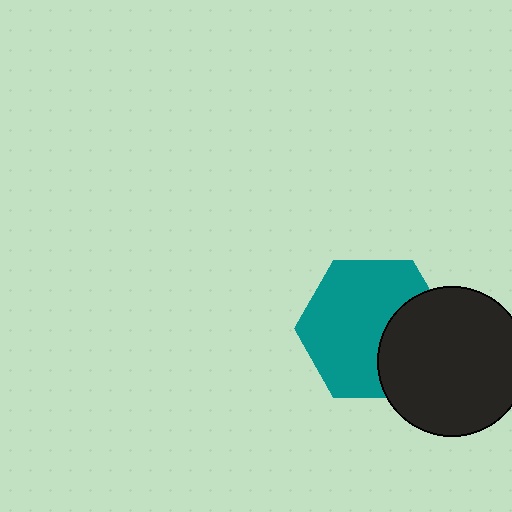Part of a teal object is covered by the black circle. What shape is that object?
It is a hexagon.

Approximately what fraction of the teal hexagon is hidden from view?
Roughly 32% of the teal hexagon is hidden behind the black circle.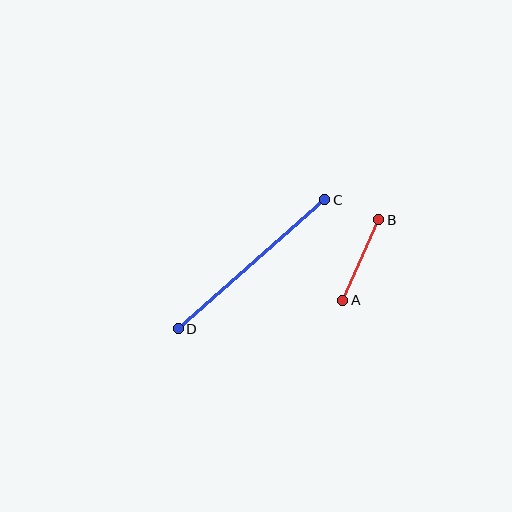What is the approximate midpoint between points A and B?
The midpoint is at approximately (361, 260) pixels.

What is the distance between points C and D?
The distance is approximately 195 pixels.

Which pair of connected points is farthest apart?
Points C and D are farthest apart.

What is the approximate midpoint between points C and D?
The midpoint is at approximately (252, 264) pixels.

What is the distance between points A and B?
The distance is approximately 88 pixels.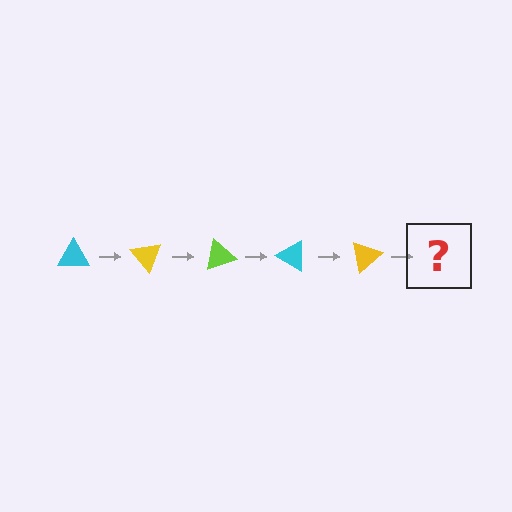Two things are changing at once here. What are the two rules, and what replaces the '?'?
The two rules are that it rotates 50 degrees each step and the color cycles through cyan, yellow, and lime. The '?' should be a lime triangle, rotated 250 degrees from the start.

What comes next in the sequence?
The next element should be a lime triangle, rotated 250 degrees from the start.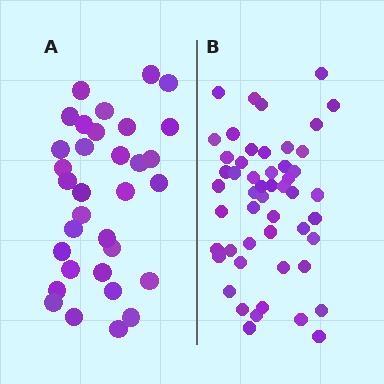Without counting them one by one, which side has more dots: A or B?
Region B (the right region) has more dots.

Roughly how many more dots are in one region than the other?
Region B has approximately 20 more dots than region A.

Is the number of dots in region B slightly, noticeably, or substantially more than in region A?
Region B has substantially more. The ratio is roughly 1.5 to 1.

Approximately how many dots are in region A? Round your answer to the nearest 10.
About 30 dots. (The exact count is 33, which rounds to 30.)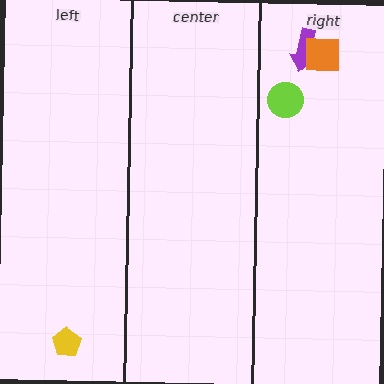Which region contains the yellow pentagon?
The left region.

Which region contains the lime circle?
The right region.